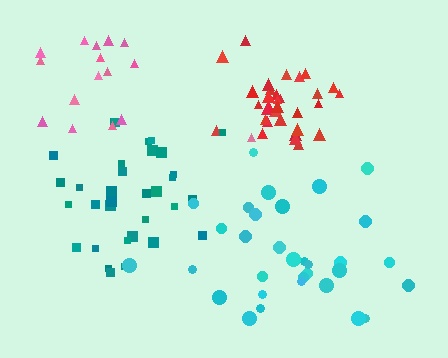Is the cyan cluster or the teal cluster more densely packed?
Teal.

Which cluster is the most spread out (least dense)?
Pink.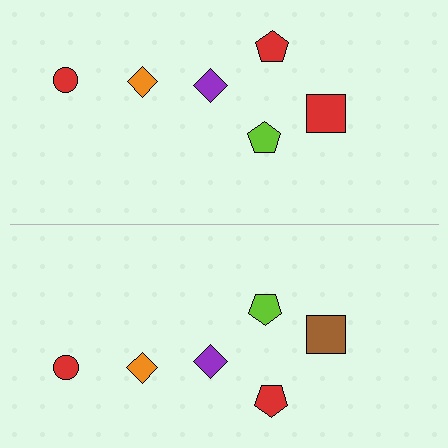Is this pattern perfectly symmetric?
No, the pattern is not perfectly symmetric. The brown square on the bottom side breaks the symmetry — its mirror counterpart is red.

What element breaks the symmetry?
The brown square on the bottom side breaks the symmetry — its mirror counterpart is red.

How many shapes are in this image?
There are 12 shapes in this image.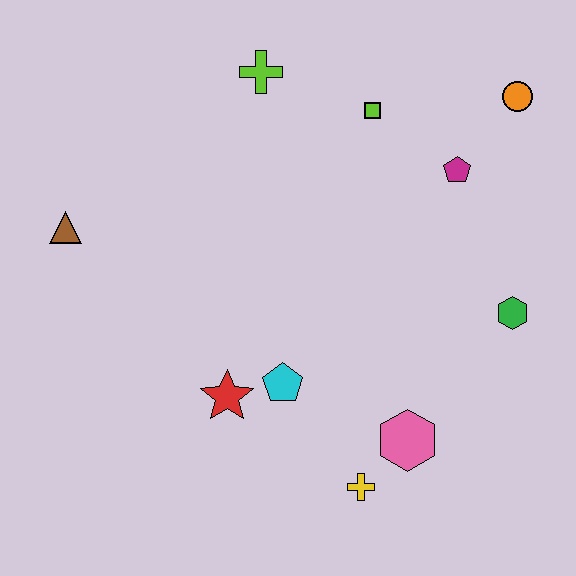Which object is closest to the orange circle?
The magenta pentagon is closest to the orange circle.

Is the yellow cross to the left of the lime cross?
No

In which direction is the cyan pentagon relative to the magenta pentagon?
The cyan pentagon is below the magenta pentagon.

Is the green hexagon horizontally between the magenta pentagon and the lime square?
No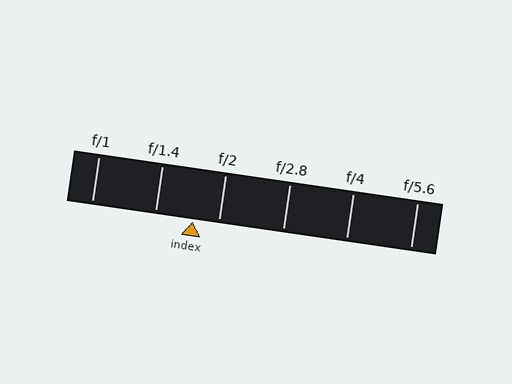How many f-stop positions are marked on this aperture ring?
There are 6 f-stop positions marked.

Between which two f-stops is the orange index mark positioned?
The index mark is between f/1.4 and f/2.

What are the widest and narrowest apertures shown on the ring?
The widest aperture shown is f/1 and the narrowest is f/5.6.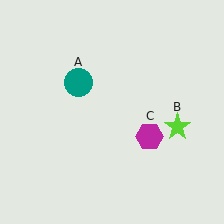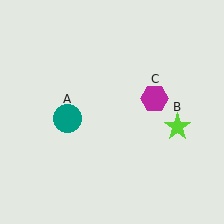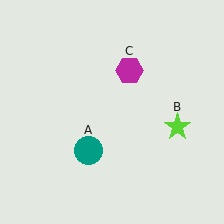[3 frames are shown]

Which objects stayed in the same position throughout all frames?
Lime star (object B) remained stationary.